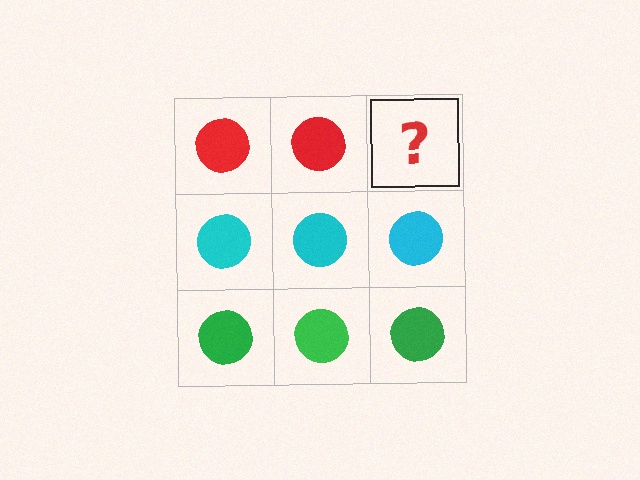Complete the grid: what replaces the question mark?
The question mark should be replaced with a red circle.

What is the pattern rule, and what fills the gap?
The rule is that each row has a consistent color. The gap should be filled with a red circle.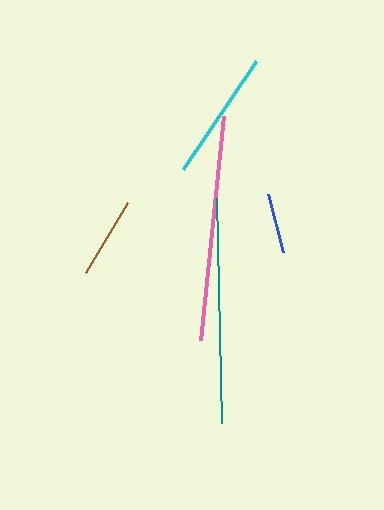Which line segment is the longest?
The pink line is the longest at approximately 225 pixels.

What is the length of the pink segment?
The pink segment is approximately 225 pixels long.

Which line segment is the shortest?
The blue line is the shortest at approximately 60 pixels.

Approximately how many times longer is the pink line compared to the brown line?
The pink line is approximately 2.8 times the length of the brown line.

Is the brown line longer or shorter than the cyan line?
The cyan line is longer than the brown line.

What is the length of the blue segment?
The blue segment is approximately 60 pixels long.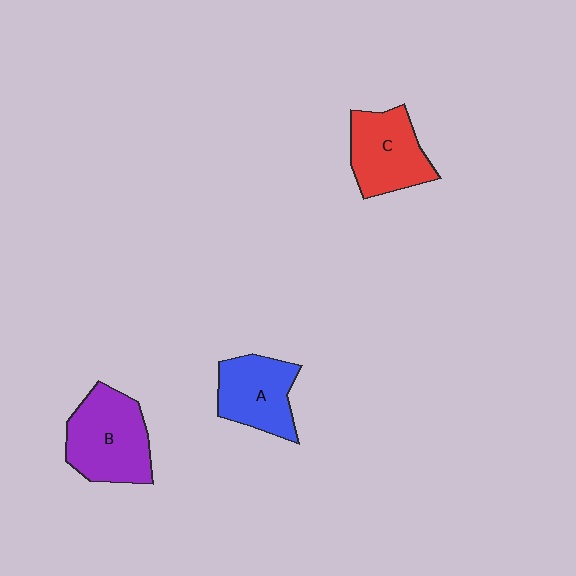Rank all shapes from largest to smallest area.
From largest to smallest: B (purple), C (red), A (blue).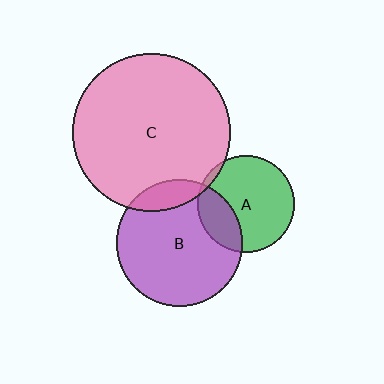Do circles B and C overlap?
Yes.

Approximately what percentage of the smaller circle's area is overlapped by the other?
Approximately 15%.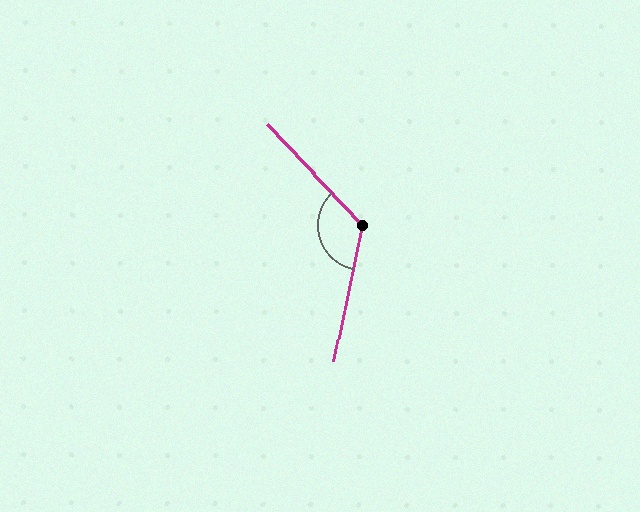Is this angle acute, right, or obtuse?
It is obtuse.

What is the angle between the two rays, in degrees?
Approximately 125 degrees.